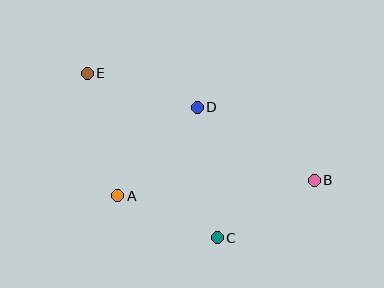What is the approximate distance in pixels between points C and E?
The distance between C and E is approximately 210 pixels.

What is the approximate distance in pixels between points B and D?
The distance between B and D is approximately 138 pixels.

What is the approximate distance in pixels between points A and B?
The distance between A and B is approximately 198 pixels.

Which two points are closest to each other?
Points A and C are closest to each other.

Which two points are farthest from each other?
Points B and E are farthest from each other.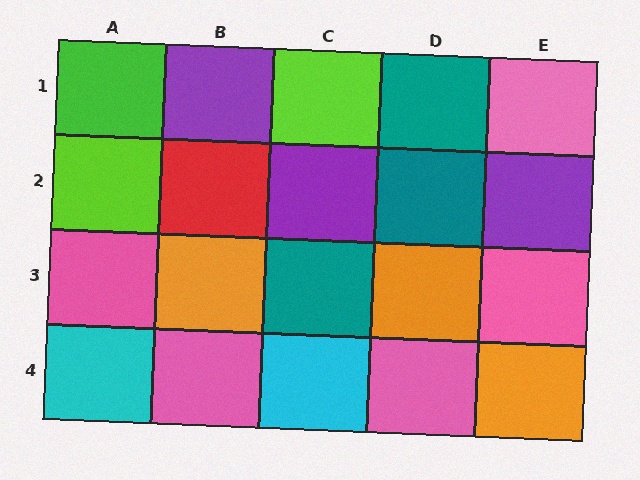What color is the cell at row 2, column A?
Lime.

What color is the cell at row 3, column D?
Orange.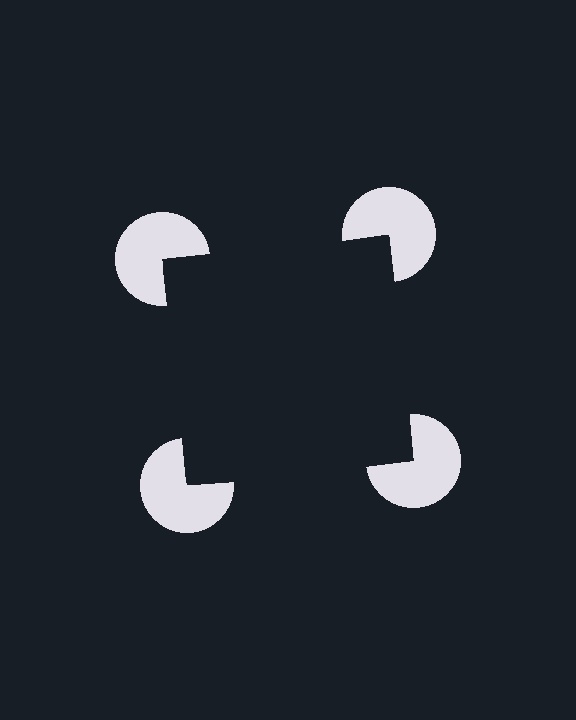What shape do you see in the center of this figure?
An illusory square — its edges are inferred from the aligned wedge cuts in the pac-man discs, not physically drawn.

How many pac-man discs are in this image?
There are 4 — one at each vertex of the illusory square.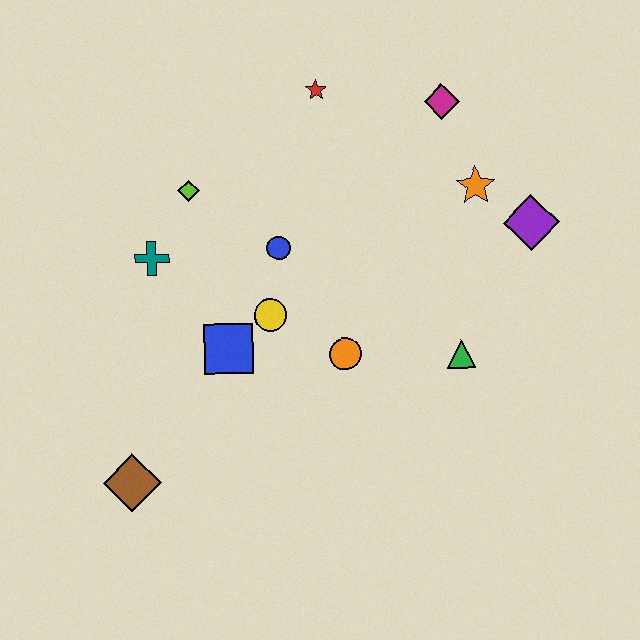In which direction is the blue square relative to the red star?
The blue square is below the red star.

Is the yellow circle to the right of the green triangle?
No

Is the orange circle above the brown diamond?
Yes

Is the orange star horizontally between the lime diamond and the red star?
No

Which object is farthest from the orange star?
The brown diamond is farthest from the orange star.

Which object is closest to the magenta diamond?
The orange star is closest to the magenta diamond.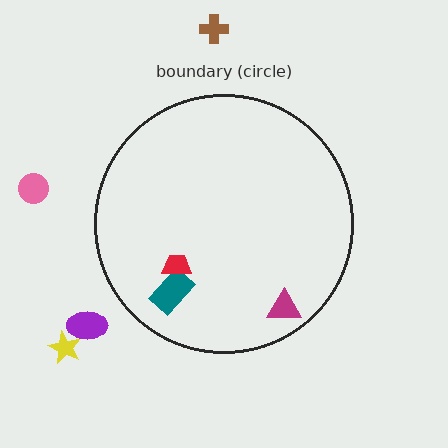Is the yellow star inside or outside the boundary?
Outside.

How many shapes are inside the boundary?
3 inside, 4 outside.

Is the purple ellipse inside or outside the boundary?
Outside.